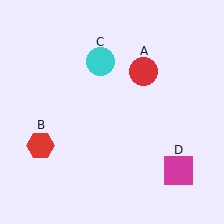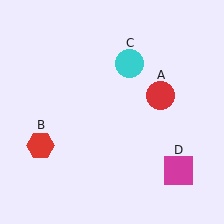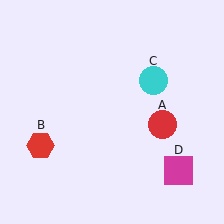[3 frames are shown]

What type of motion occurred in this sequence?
The red circle (object A), cyan circle (object C) rotated clockwise around the center of the scene.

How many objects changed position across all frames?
2 objects changed position: red circle (object A), cyan circle (object C).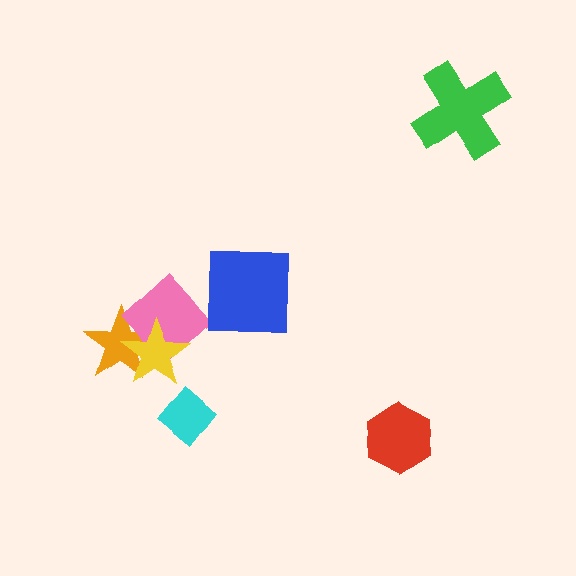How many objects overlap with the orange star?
2 objects overlap with the orange star.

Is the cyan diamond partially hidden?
No, no other shape covers it.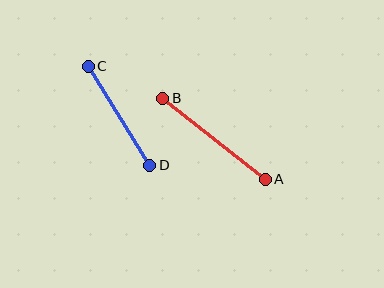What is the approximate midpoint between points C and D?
The midpoint is at approximately (119, 116) pixels.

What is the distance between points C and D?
The distance is approximately 117 pixels.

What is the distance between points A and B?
The distance is approximately 131 pixels.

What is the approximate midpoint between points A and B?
The midpoint is at approximately (214, 139) pixels.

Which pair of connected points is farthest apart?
Points A and B are farthest apart.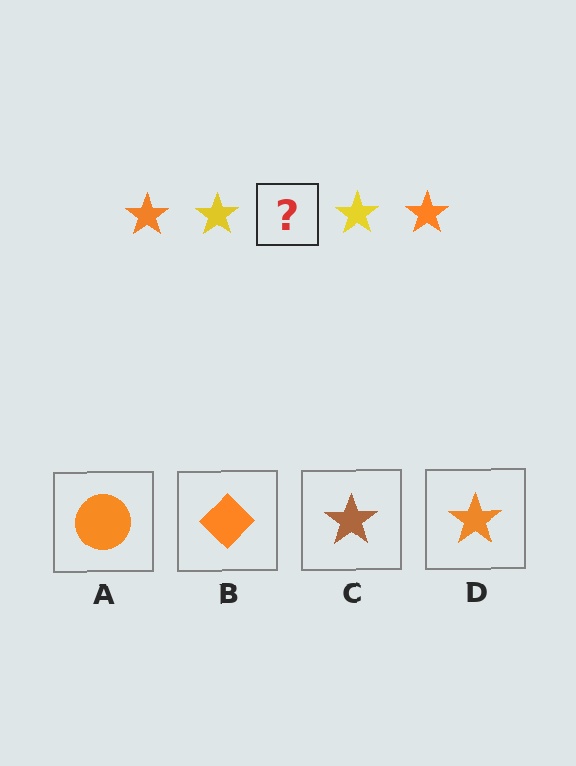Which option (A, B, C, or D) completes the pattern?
D.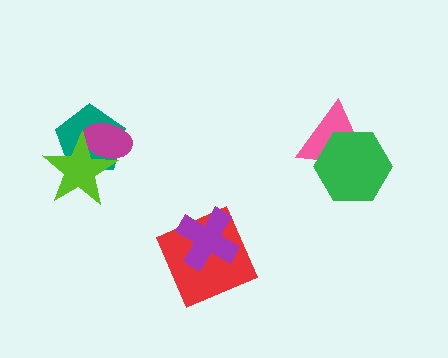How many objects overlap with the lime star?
2 objects overlap with the lime star.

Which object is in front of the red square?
The purple cross is in front of the red square.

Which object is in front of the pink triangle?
The green hexagon is in front of the pink triangle.